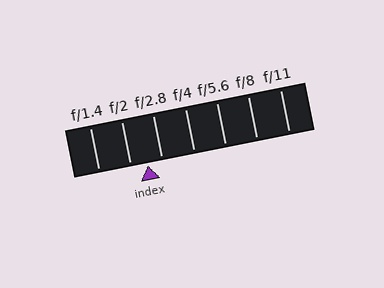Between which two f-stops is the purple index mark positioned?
The index mark is between f/2 and f/2.8.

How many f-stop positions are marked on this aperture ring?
There are 7 f-stop positions marked.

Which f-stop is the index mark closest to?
The index mark is closest to f/2.8.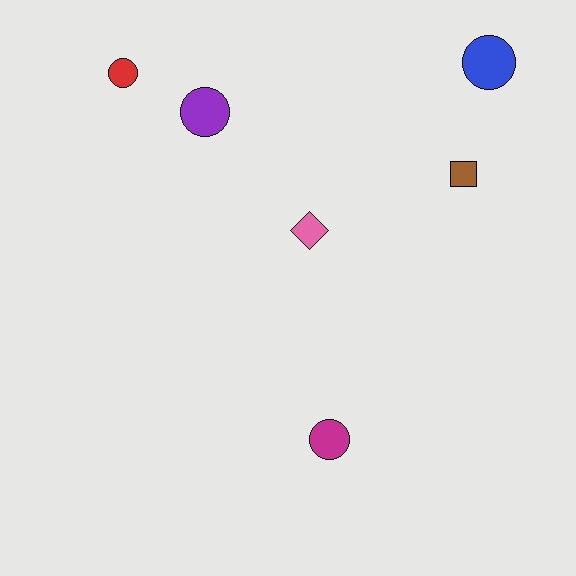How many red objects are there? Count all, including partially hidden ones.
There is 1 red object.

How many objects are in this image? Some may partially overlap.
There are 6 objects.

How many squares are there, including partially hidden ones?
There is 1 square.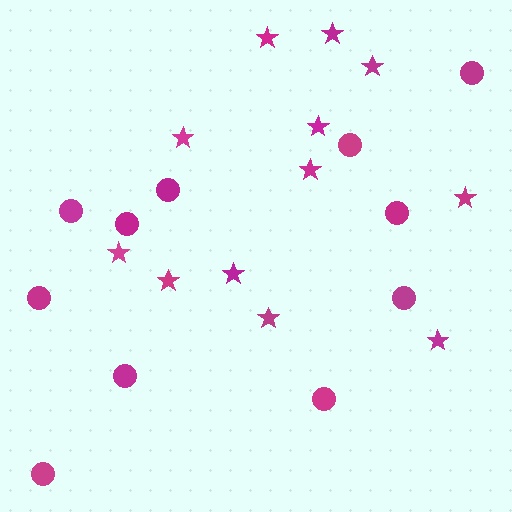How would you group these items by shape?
There are 2 groups: one group of circles (11) and one group of stars (12).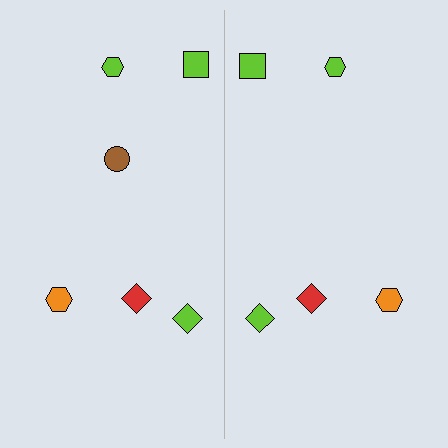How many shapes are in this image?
There are 11 shapes in this image.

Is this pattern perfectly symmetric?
No, the pattern is not perfectly symmetric. A brown circle is missing from the right side.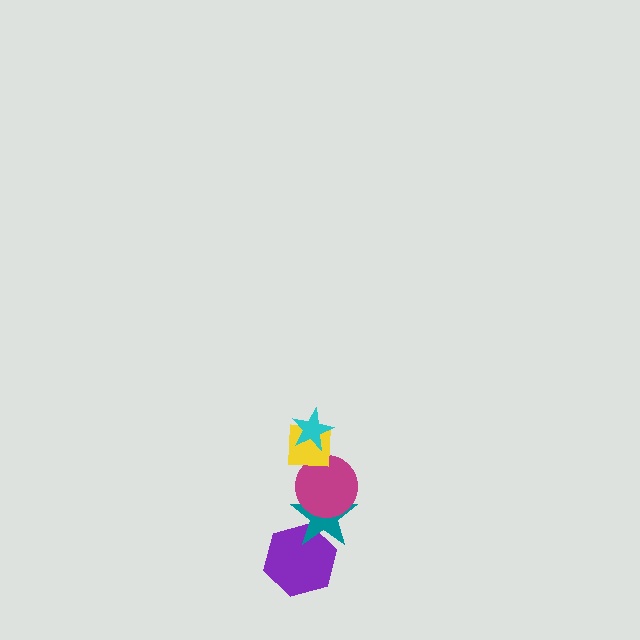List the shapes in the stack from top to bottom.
From top to bottom: the cyan star, the yellow square, the magenta circle, the teal star, the purple hexagon.